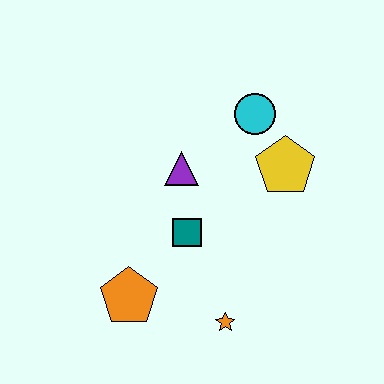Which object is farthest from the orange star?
The cyan circle is farthest from the orange star.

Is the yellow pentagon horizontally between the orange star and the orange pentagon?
No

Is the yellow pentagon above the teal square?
Yes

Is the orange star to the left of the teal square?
No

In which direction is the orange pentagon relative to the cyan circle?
The orange pentagon is below the cyan circle.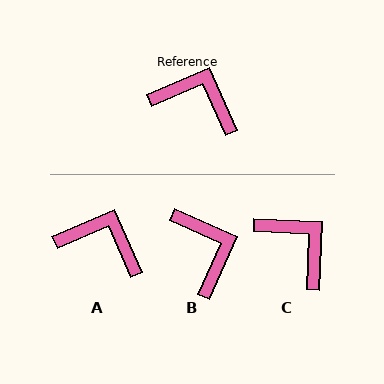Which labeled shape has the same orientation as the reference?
A.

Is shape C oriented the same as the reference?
No, it is off by about 26 degrees.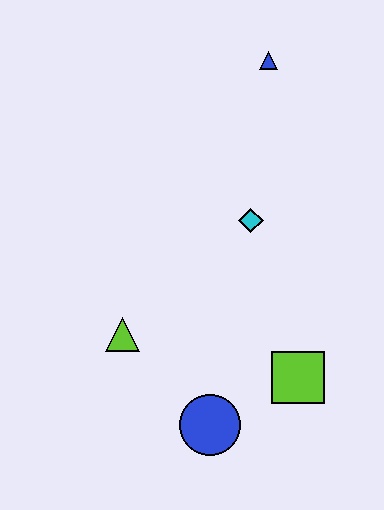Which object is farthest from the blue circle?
The blue triangle is farthest from the blue circle.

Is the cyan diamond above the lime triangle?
Yes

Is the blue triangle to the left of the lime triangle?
No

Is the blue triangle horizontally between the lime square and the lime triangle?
Yes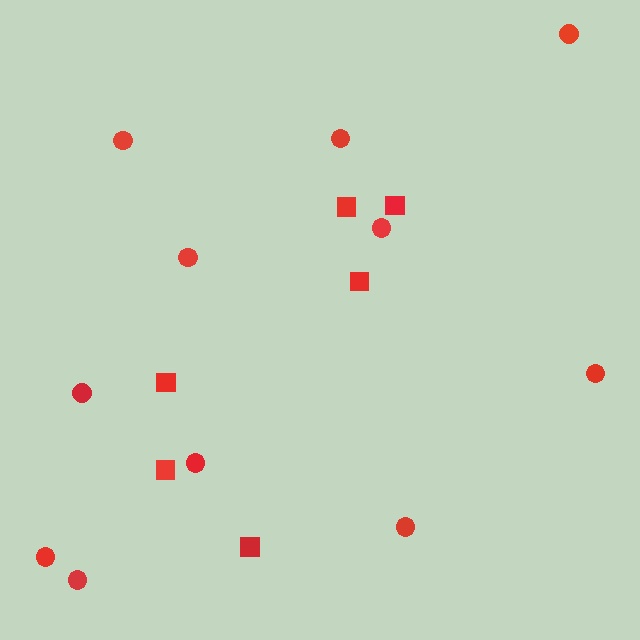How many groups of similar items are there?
There are 2 groups: one group of circles (11) and one group of squares (6).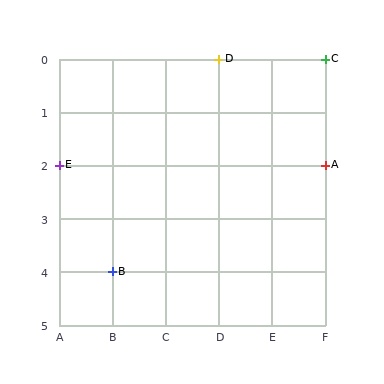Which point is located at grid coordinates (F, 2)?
Point A is at (F, 2).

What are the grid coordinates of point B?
Point B is at grid coordinates (B, 4).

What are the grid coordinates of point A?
Point A is at grid coordinates (F, 2).